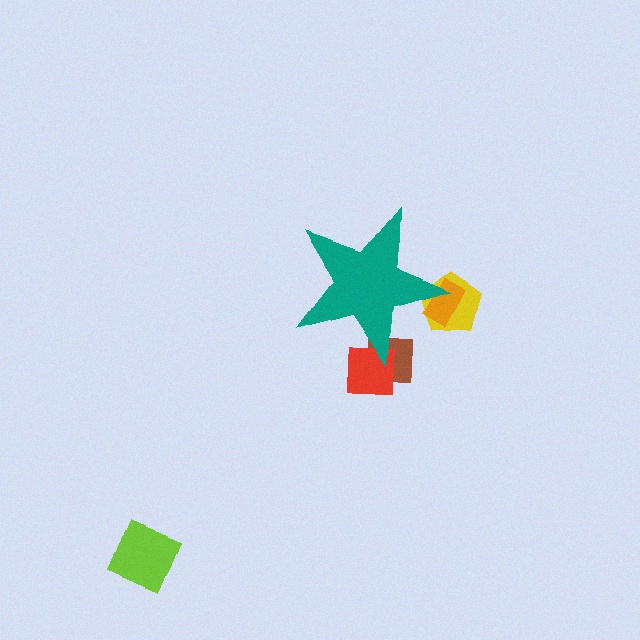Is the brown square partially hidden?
Yes, the brown square is partially hidden behind the teal star.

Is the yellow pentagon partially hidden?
Yes, the yellow pentagon is partially hidden behind the teal star.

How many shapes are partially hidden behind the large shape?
4 shapes are partially hidden.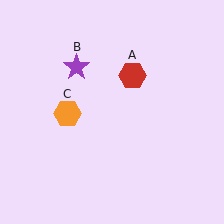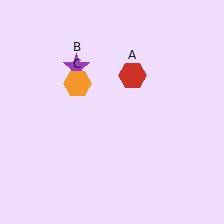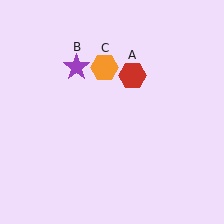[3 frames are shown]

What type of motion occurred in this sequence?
The orange hexagon (object C) rotated clockwise around the center of the scene.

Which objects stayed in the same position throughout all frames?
Red hexagon (object A) and purple star (object B) remained stationary.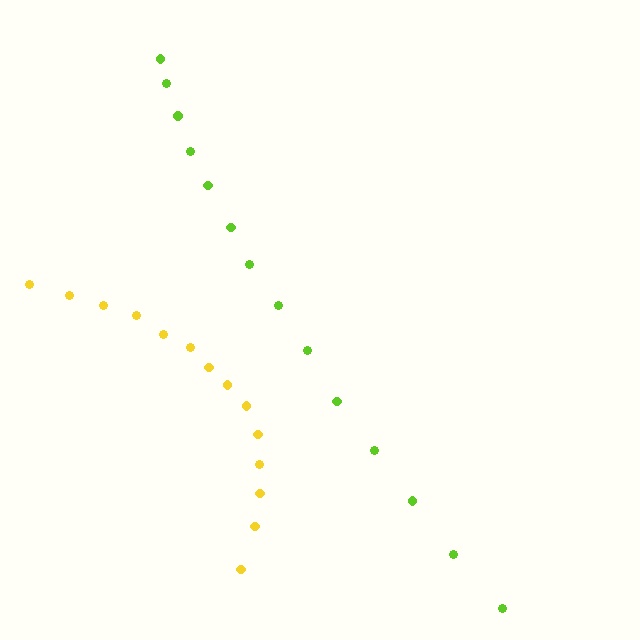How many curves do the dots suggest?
There are 2 distinct paths.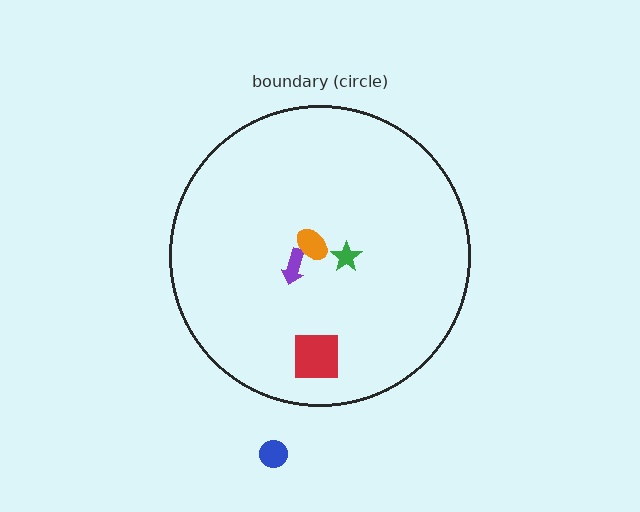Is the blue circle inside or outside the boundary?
Outside.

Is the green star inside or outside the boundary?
Inside.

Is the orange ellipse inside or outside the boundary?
Inside.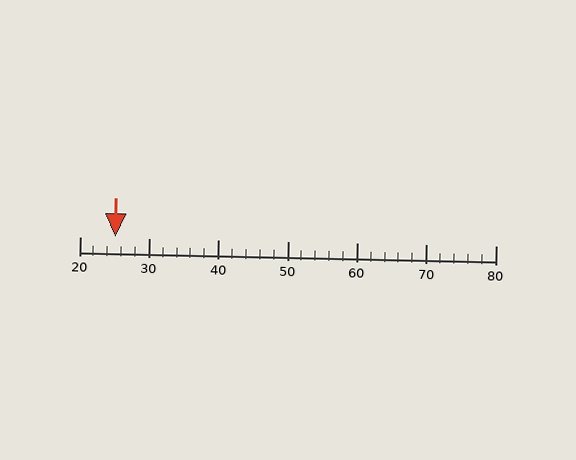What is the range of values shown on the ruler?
The ruler shows values from 20 to 80.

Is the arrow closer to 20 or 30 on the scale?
The arrow is closer to 30.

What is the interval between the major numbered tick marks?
The major tick marks are spaced 10 units apart.